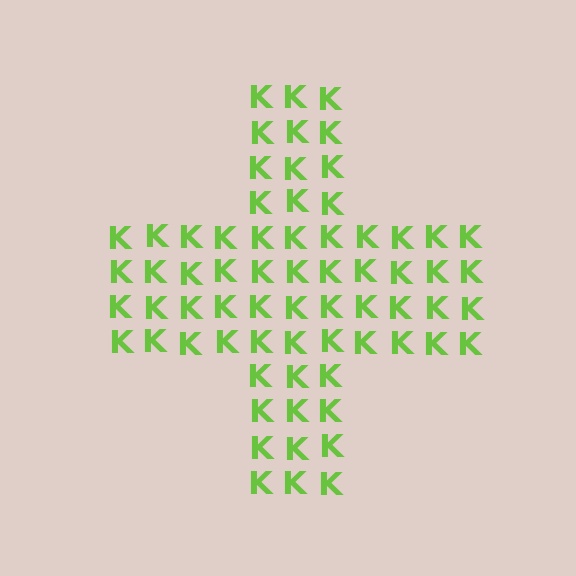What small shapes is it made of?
It is made of small letter K's.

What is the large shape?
The large shape is a cross.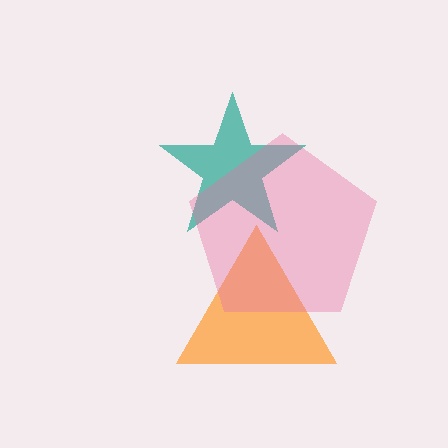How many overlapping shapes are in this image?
There are 3 overlapping shapes in the image.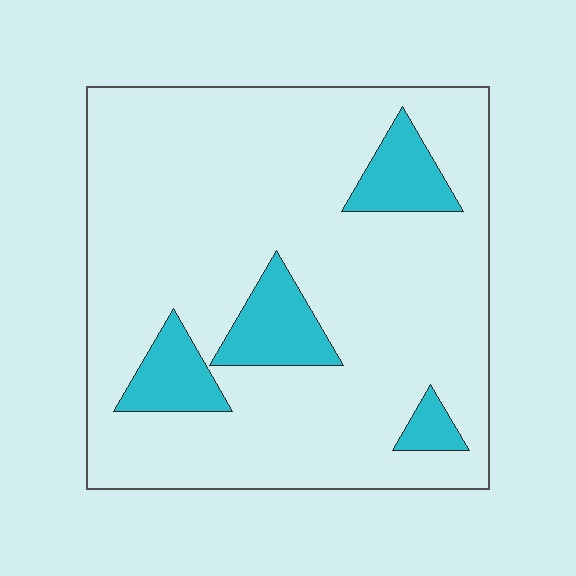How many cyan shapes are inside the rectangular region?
4.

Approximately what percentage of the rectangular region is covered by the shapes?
Approximately 15%.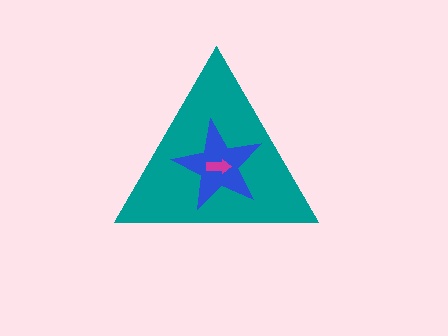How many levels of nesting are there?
3.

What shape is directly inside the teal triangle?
The blue star.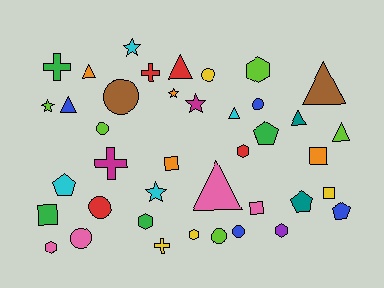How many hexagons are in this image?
There are 6 hexagons.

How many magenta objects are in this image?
There are 2 magenta objects.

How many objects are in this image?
There are 40 objects.